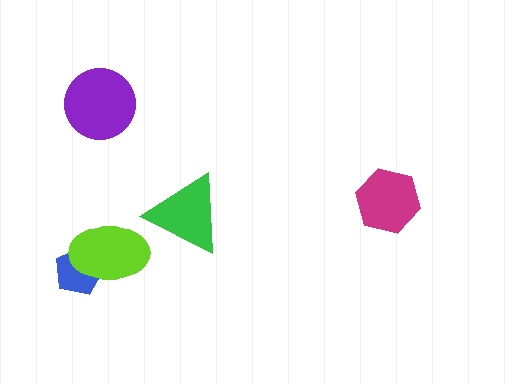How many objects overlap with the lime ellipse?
1 object overlaps with the lime ellipse.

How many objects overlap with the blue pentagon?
1 object overlaps with the blue pentagon.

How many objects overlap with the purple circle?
0 objects overlap with the purple circle.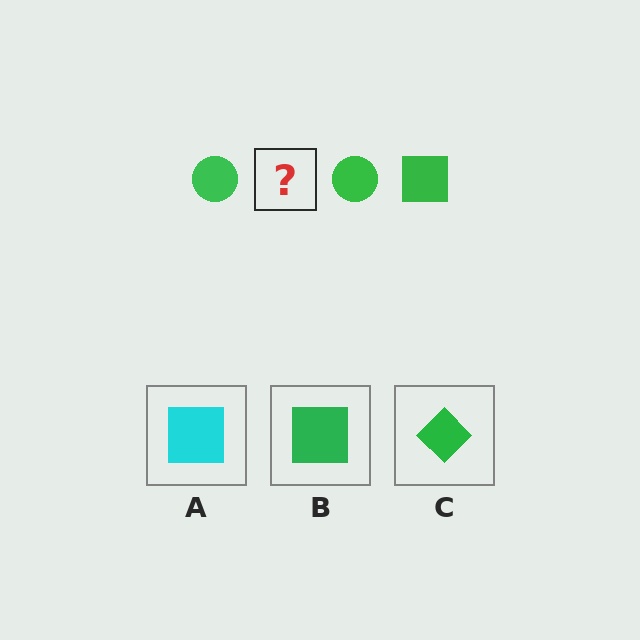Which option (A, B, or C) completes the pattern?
B.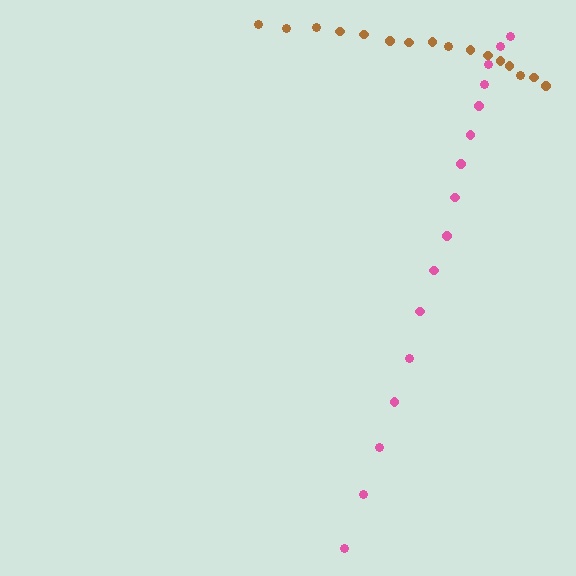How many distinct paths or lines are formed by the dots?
There are 2 distinct paths.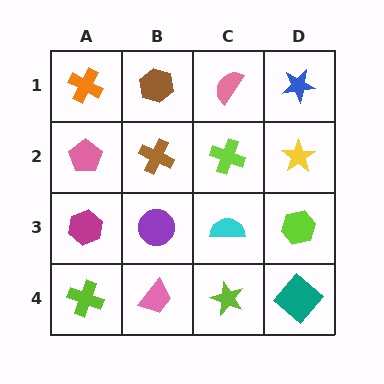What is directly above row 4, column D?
A lime hexagon.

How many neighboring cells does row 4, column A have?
2.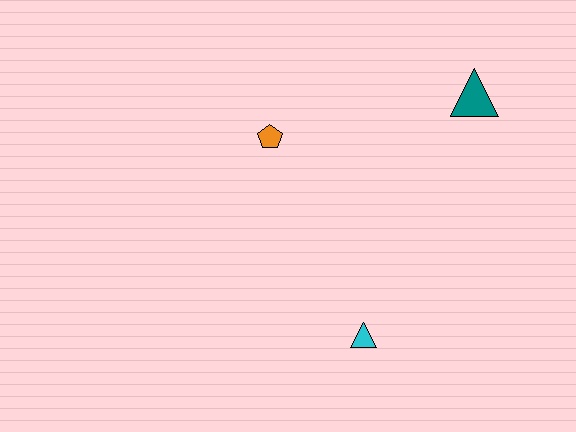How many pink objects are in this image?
There are no pink objects.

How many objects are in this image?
There are 3 objects.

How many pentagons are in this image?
There is 1 pentagon.